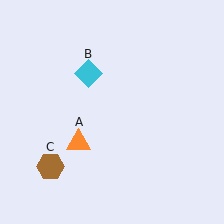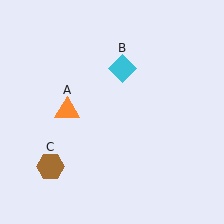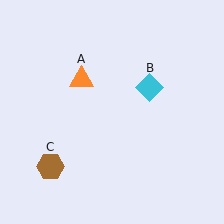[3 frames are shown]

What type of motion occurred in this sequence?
The orange triangle (object A), cyan diamond (object B) rotated clockwise around the center of the scene.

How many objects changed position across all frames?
2 objects changed position: orange triangle (object A), cyan diamond (object B).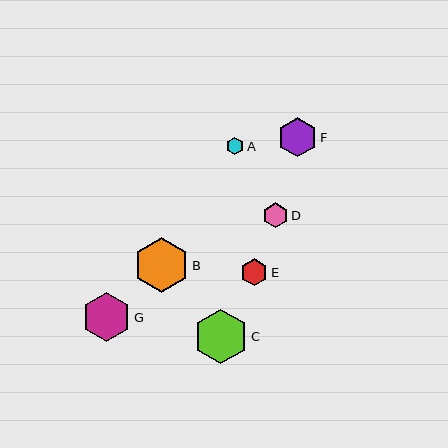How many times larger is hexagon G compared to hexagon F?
Hexagon G is approximately 1.3 times the size of hexagon F.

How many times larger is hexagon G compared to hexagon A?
Hexagon G is approximately 2.8 times the size of hexagon A.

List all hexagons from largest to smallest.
From largest to smallest: B, C, G, F, E, D, A.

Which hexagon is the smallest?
Hexagon A is the smallest with a size of approximately 17 pixels.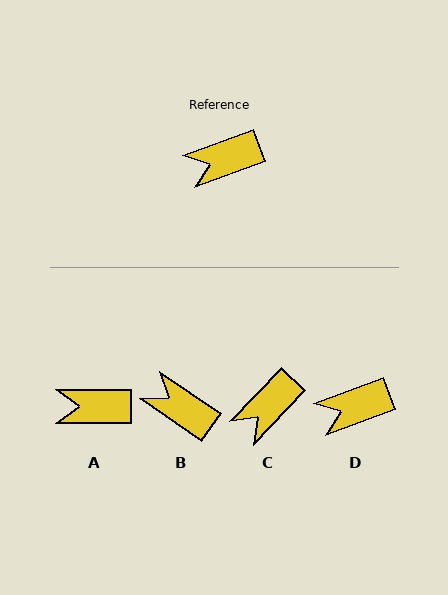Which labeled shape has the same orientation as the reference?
D.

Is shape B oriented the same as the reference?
No, it is off by about 55 degrees.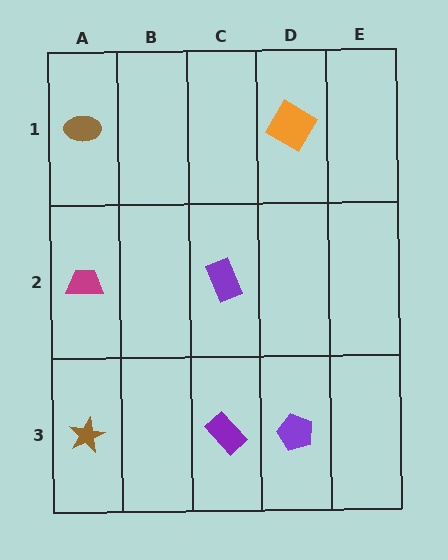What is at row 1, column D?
An orange diamond.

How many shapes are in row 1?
2 shapes.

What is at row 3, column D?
A purple pentagon.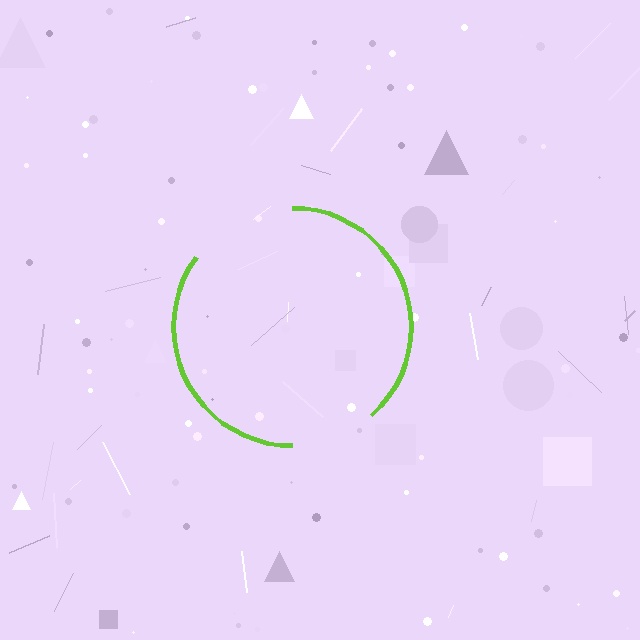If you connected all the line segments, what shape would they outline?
They would outline a circle.